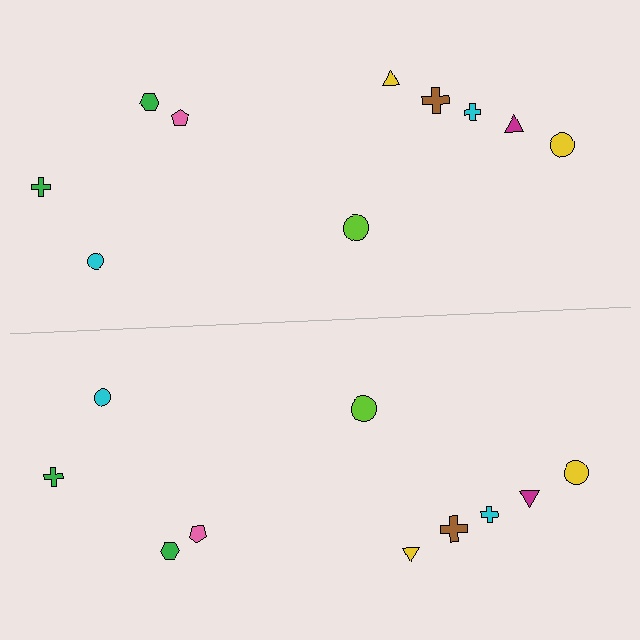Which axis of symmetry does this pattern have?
The pattern has a horizontal axis of symmetry running through the center of the image.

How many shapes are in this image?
There are 20 shapes in this image.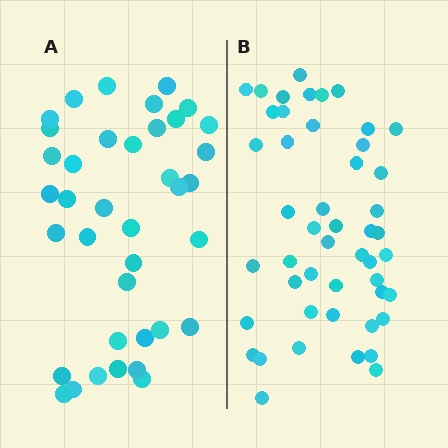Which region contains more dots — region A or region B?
Region B (the right region) has more dots.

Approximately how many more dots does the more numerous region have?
Region B has roughly 10 or so more dots than region A.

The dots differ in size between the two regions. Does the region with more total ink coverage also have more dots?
No. Region A has more total ink coverage because its dots are larger, but region B actually contains more individual dots. Total area can be misleading — the number of items is what matters here.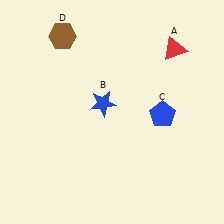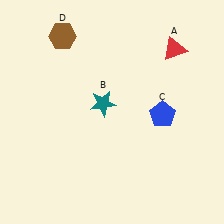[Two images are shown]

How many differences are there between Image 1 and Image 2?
There is 1 difference between the two images.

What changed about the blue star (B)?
In Image 1, B is blue. In Image 2, it changed to teal.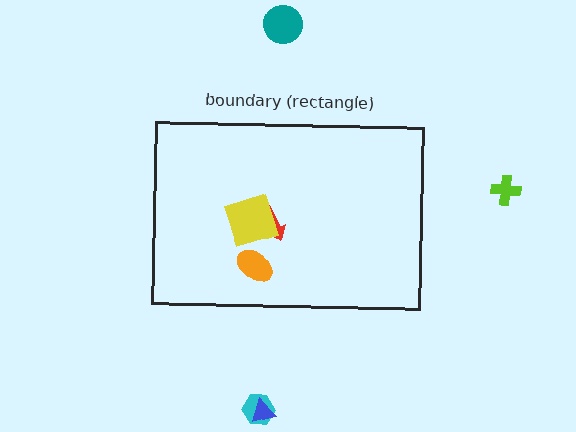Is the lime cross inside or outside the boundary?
Outside.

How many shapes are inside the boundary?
3 inside, 4 outside.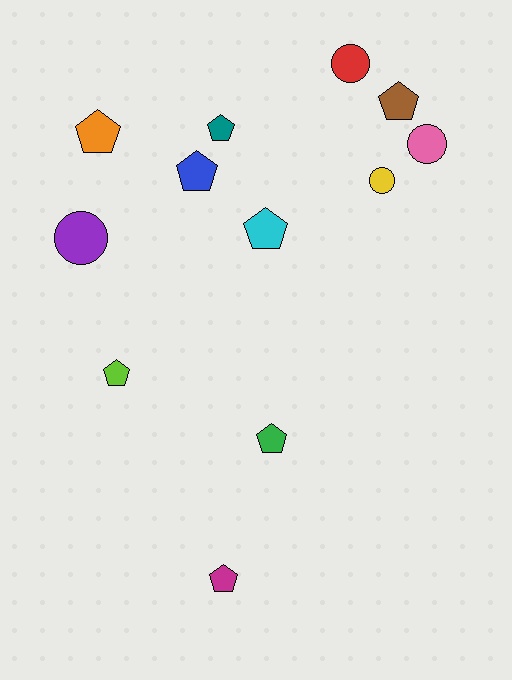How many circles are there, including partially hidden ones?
There are 4 circles.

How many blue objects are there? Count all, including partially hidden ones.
There is 1 blue object.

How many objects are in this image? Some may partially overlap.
There are 12 objects.